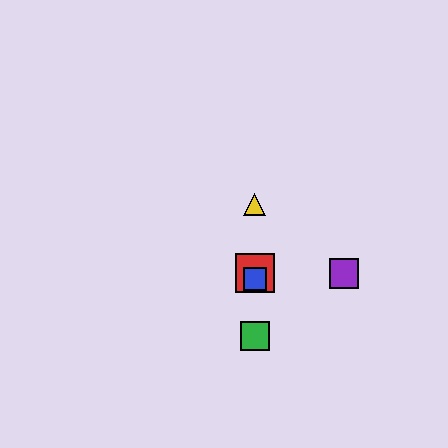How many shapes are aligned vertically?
4 shapes (the red square, the blue square, the green square, the yellow triangle) are aligned vertically.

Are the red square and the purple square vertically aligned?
No, the red square is at x≈255 and the purple square is at x≈344.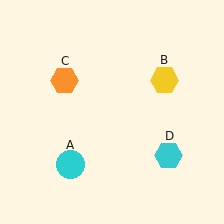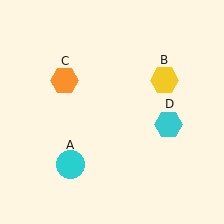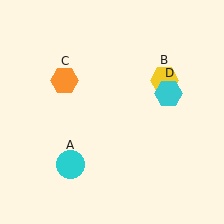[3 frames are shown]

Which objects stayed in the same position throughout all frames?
Cyan circle (object A) and yellow hexagon (object B) and orange hexagon (object C) remained stationary.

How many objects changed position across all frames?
1 object changed position: cyan hexagon (object D).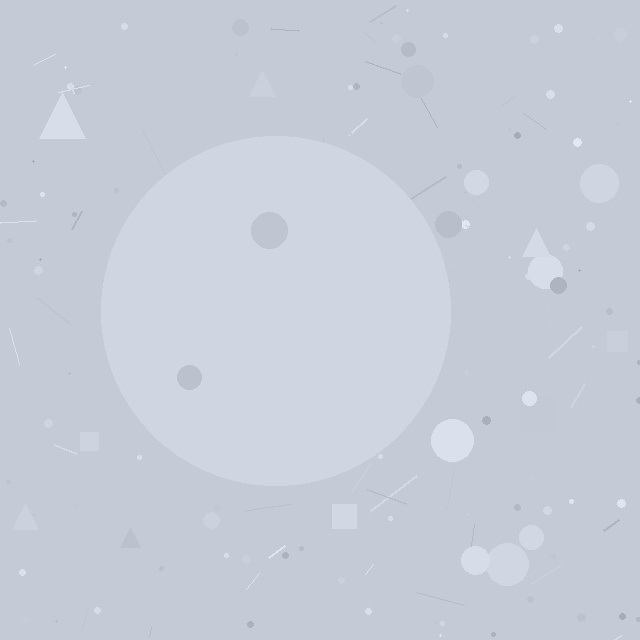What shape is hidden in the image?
A circle is hidden in the image.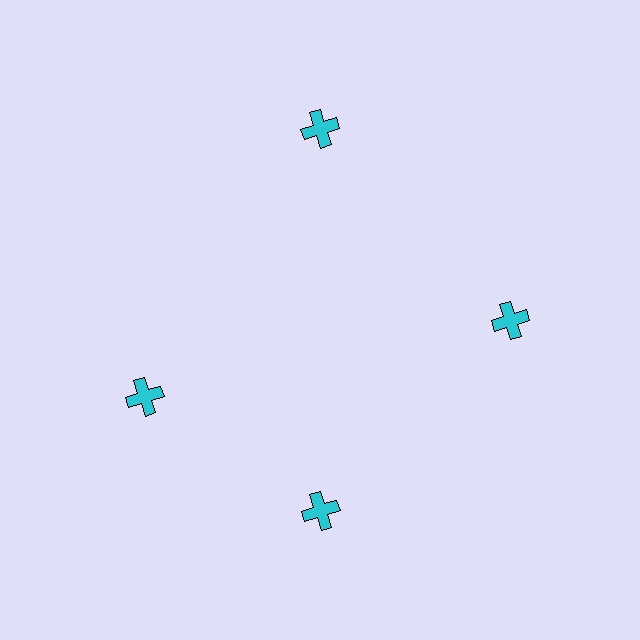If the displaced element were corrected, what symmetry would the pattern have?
It would have 4-fold rotational symmetry — the pattern would map onto itself every 90 degrees.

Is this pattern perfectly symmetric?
No. The 4 cyan crosses are arranged in a ring, but one element near the 9 o'clock position is rotated out of alignment along the ring, breaking the 4-fold rotational symmetry.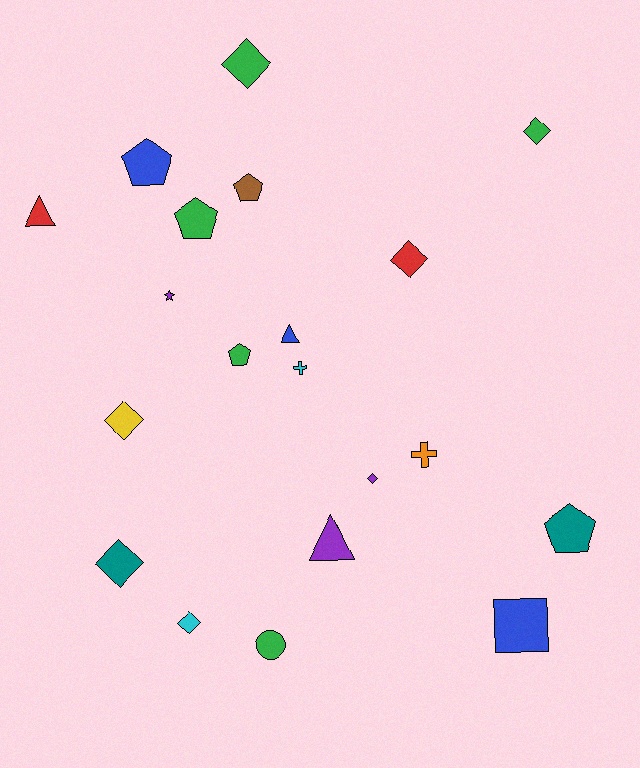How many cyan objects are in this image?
There are 2 cyan objects.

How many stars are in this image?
There is 1 star.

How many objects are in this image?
There are 20 objects.